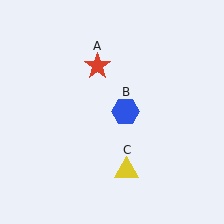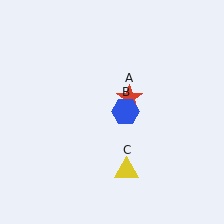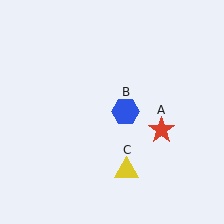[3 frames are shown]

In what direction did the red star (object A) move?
The red star (object A) moved down and to the right.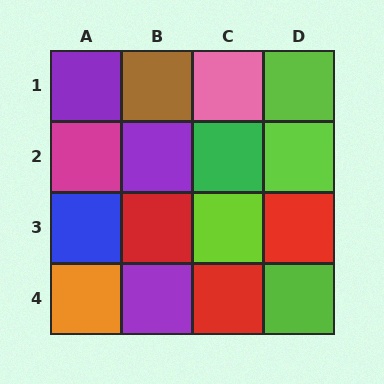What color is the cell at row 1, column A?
Purple.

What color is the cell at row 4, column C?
Red.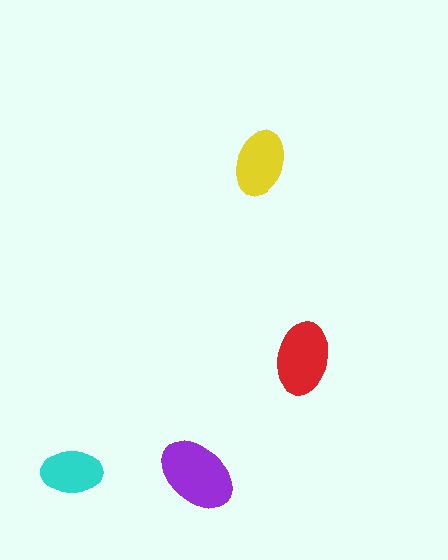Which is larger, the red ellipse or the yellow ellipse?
The red one.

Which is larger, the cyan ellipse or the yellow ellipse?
The yellow one.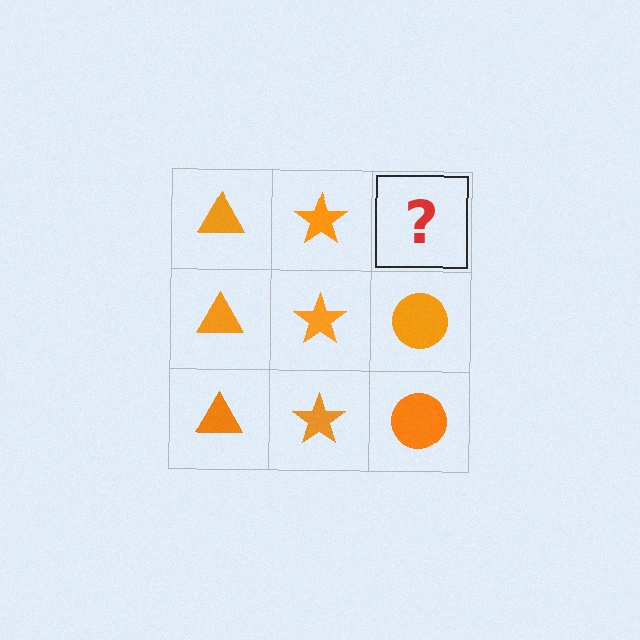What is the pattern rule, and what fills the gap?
The rule is that each column has a consistent shape. The gap should be filled with an orange circle.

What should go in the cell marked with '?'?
The missing cell should contain an orange circle.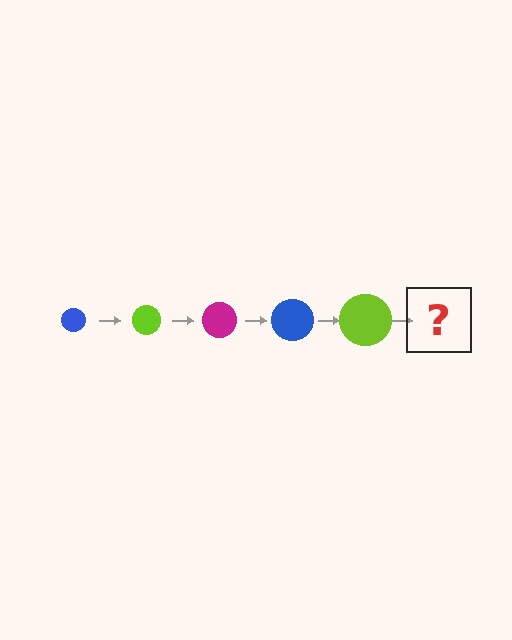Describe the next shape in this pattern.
It should be a magenta circle, larger than the previous one.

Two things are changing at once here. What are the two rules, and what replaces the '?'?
The two rules are that the circle grows larger each step and the color cycles through blue, lime, and magenta. The '?' should be a magenta circle, larger than the previous one.